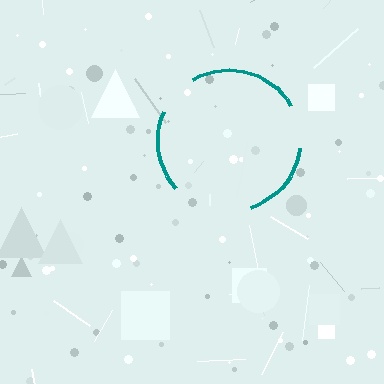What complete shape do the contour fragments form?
The contour fragments form a circle.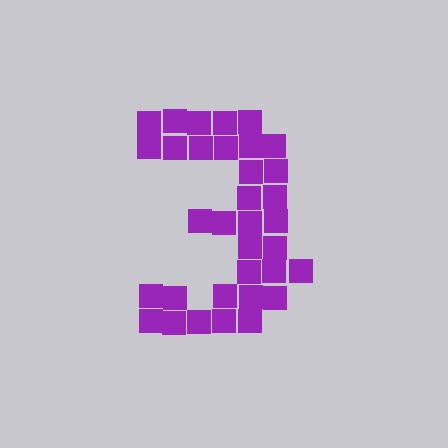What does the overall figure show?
The overall figure shows the digit 3.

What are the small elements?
The small elements are squares.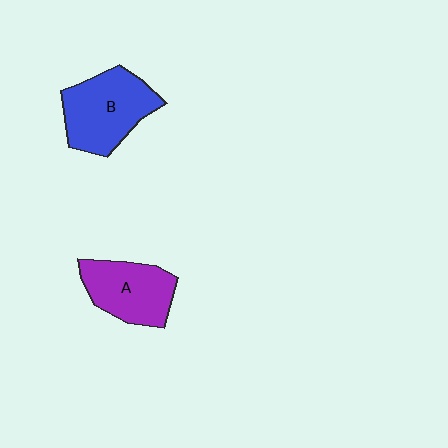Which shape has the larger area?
Shape B (blue).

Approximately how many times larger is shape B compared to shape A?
Approximately 1.2 times.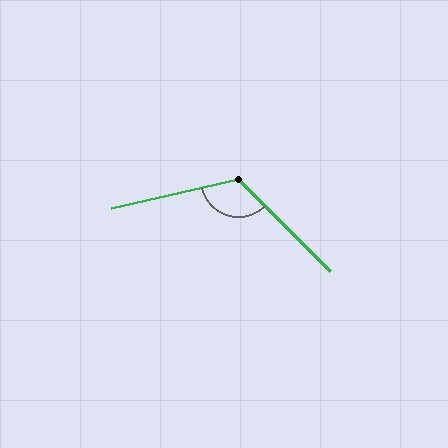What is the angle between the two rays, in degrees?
Approximately 122 degrees.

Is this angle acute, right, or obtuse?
It is obtuse.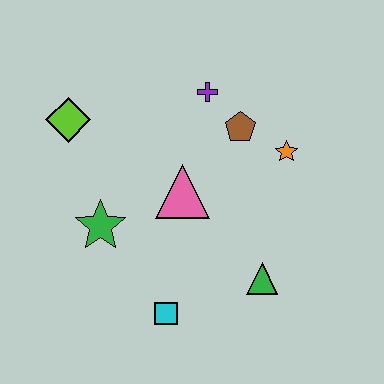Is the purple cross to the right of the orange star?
No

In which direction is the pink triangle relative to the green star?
The pink triangle is to the right of the green star.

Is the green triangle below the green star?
Yes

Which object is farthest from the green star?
The orange star is farthest from the green star.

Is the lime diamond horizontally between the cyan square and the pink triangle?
No